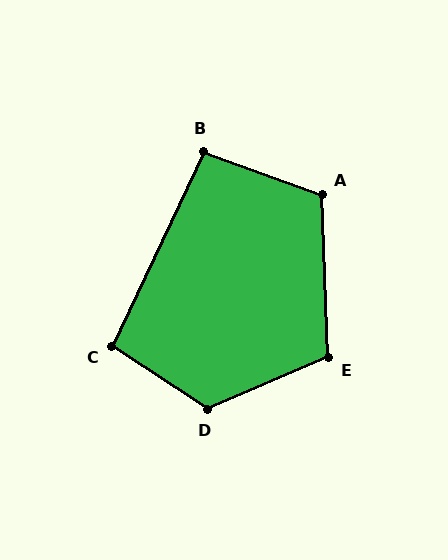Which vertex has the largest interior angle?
D, at approximately 124 degrees.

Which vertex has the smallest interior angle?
B, at approximately 95 degrees.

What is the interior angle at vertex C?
Approximately 98 degrees (obtuse).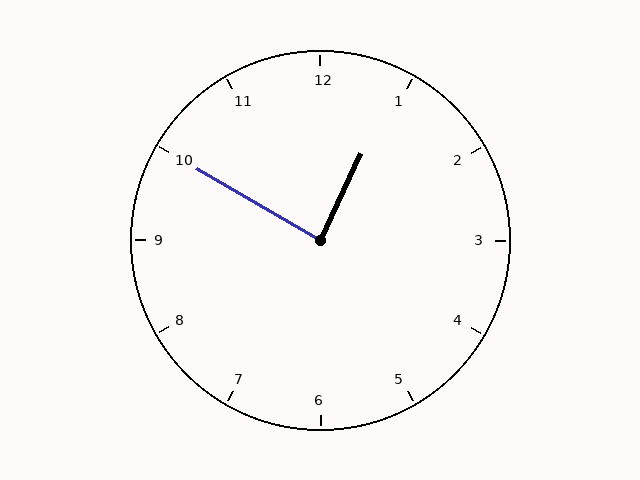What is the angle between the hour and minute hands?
Approximately 85 degrees.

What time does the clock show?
12:50.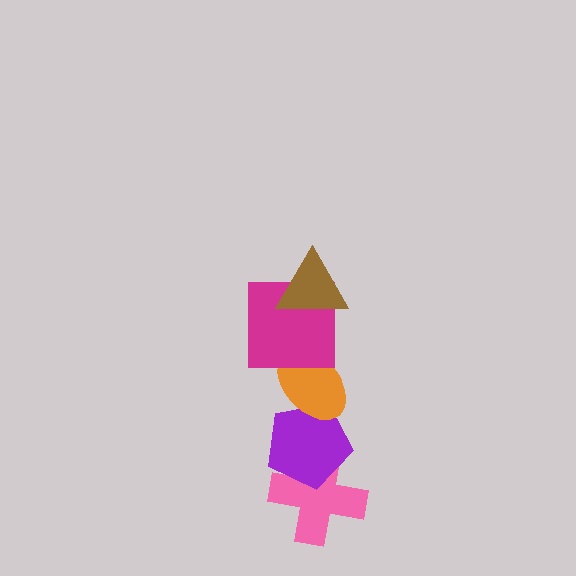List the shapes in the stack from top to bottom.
From top to bottom: the brown triangle, the magenta square, the orange ellipse, the purple pentagon, the pink cross.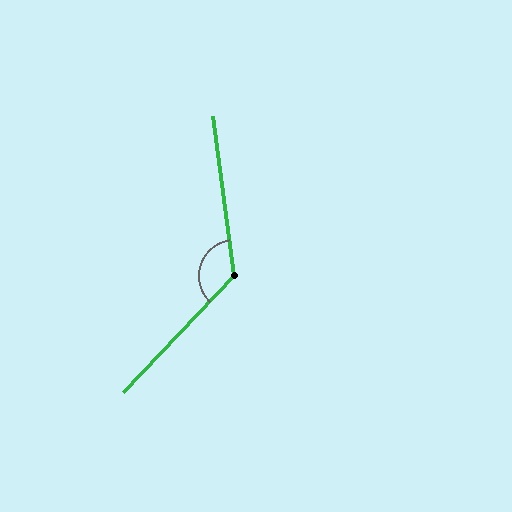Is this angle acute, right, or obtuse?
It is obtuse.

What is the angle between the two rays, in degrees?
Approximately 129 degrees.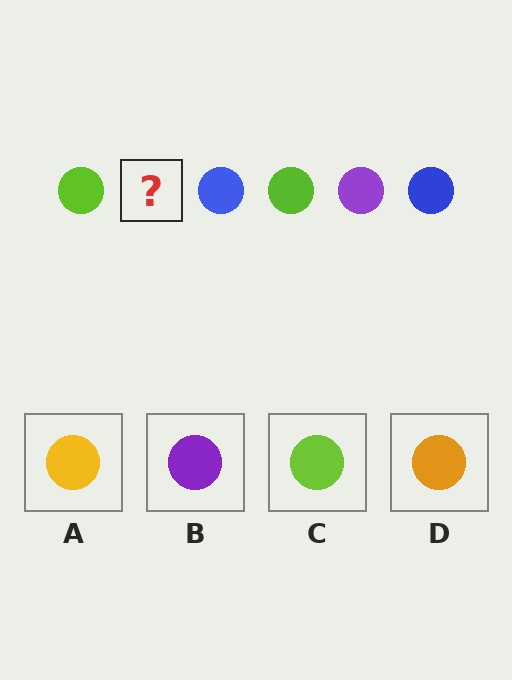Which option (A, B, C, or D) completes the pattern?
B.